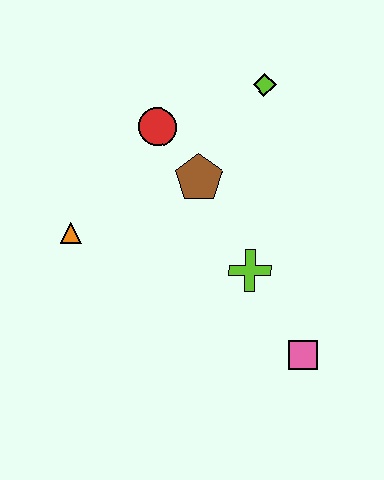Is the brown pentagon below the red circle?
Yes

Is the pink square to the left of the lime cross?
No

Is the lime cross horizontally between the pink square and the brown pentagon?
Yes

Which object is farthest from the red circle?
The pink square is farthest from the red circle.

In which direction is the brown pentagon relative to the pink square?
The brown pentagon is above the pink square.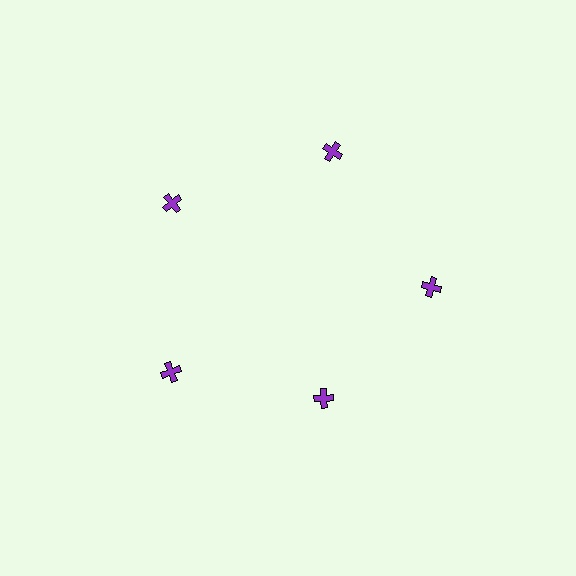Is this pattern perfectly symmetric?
No. The 5 purple crosses are arranged in a ring, but one element near the 5 o'clock position is pulled inward toward the center, breaking the 5-fold rotational symmetry.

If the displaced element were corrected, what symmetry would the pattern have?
It would have 5-fold rotational symmetry — the pattern would map onto itself every 72 degrees.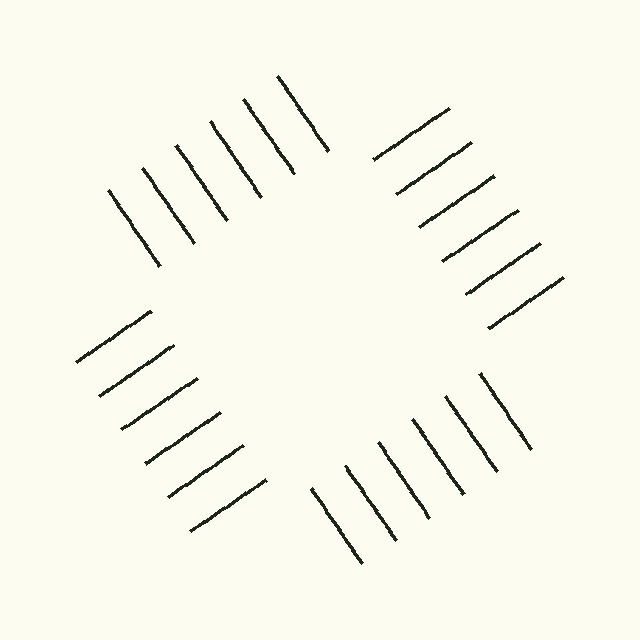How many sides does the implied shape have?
4 sides — the line-ends trace a square.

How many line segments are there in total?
24 — 6 along each of the 4 edges.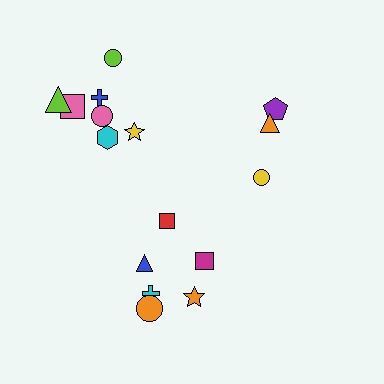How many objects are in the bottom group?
There are 6 objects.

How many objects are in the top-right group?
There are 3 objects.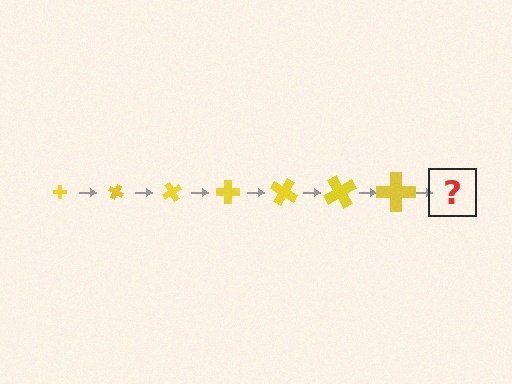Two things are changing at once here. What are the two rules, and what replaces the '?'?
The two rules are that the cross grows larger each step and it rotates 30 degrees each step. The '?' should be a cross, larger than the previous one and rotated 210 degrees from the start.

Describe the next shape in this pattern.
It should be a cross, larger than the previous one and rotated 210 degrees from the start.